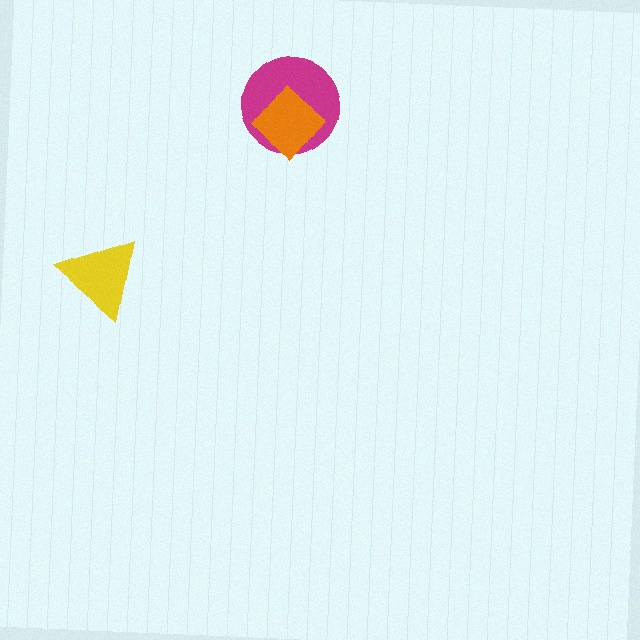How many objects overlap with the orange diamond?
1 object overlaps with the orange diamond.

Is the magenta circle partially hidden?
Yes, it is partially covered by another shape.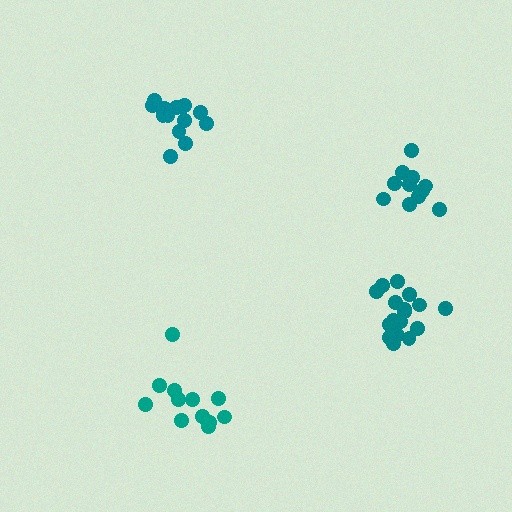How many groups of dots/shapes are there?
There are 4 groups.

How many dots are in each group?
Group 1: 12 dots, Group 2: 11 dots, Group 3: 15 dots, Group 4: 17 dots (55 total).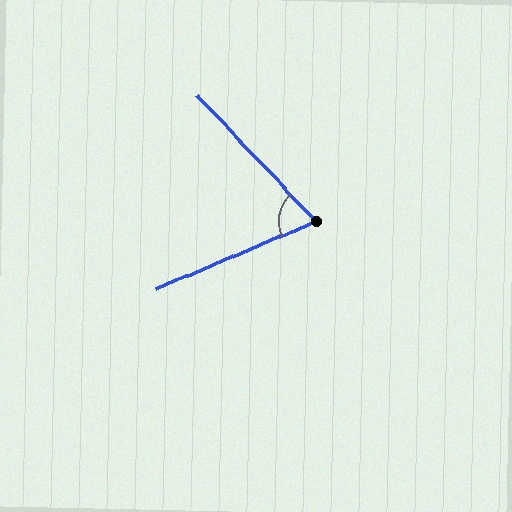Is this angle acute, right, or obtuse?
It is acute.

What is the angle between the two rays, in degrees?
Approximately 69 degrees.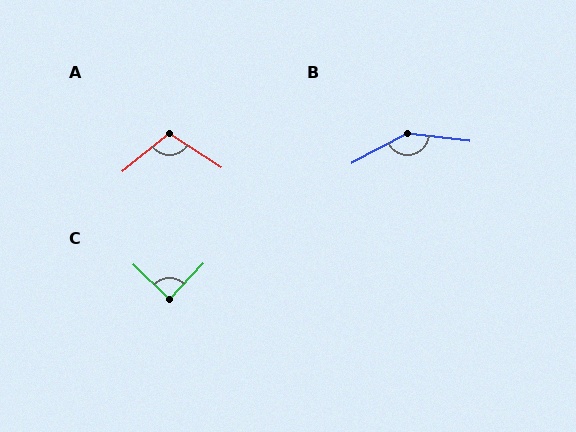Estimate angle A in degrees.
Approximately 109 degrees.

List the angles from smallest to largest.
C (90°), A (109°), B (145°).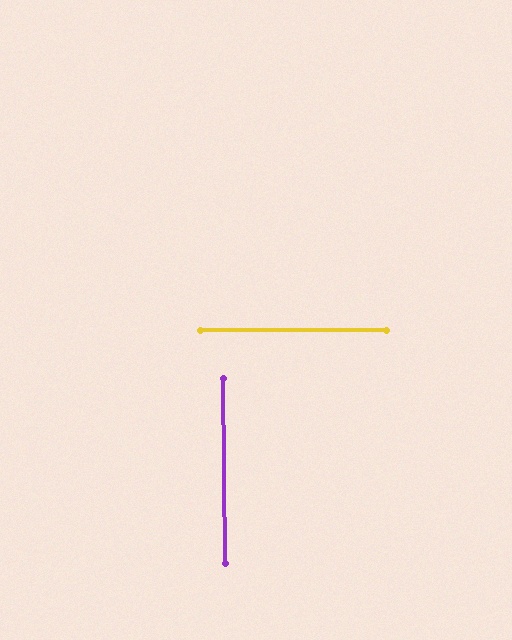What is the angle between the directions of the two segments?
Approximately 89 degrees.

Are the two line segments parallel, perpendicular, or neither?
Perpendicular — they meet at approximately 89°.